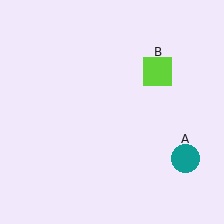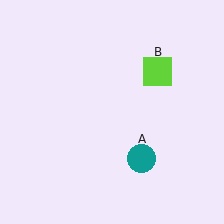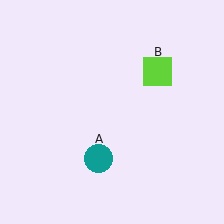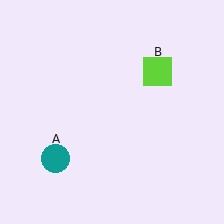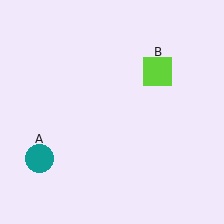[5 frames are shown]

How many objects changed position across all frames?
1 object changed position: teal circle (object A).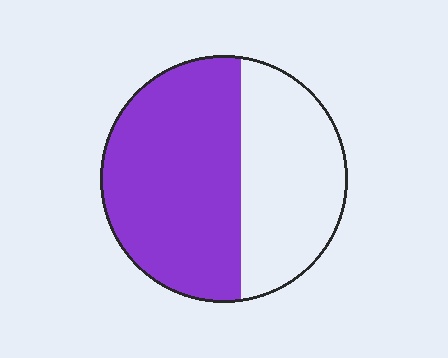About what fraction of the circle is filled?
About three fifths (3/5).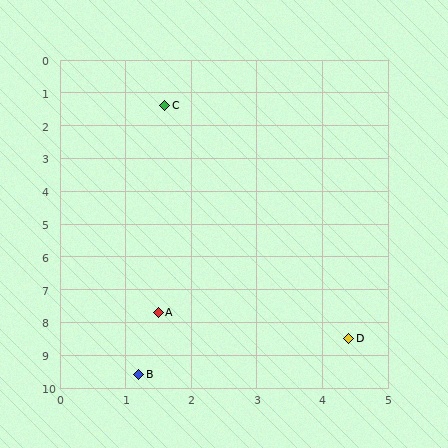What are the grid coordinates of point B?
Point B is at approximately (1.2, 9.6).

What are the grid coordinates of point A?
Point A is at approximately (1.5, 7.7).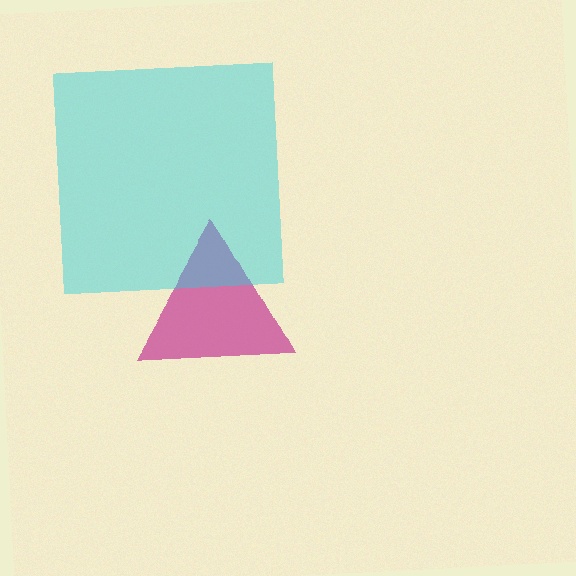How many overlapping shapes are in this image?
There are 2 overlapping shapes in the image.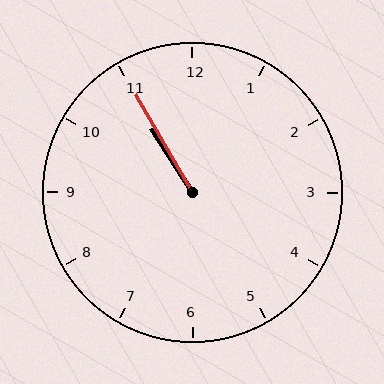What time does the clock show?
10:55.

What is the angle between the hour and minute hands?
Approximately 2 degrees.